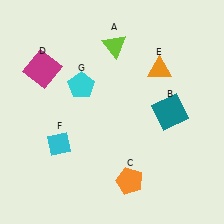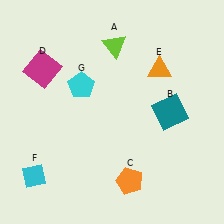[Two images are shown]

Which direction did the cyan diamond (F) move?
The cyan diamond (F) moved down.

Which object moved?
The cyan diamond (F) moved down.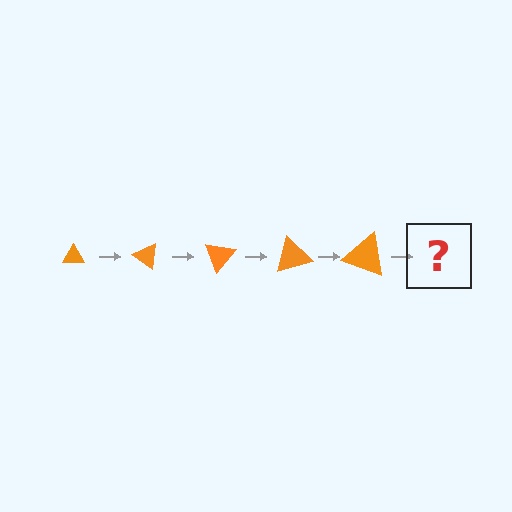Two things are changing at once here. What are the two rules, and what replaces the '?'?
The two rules are that the triangle grows larger each step and it rotates 35 degrees each step. The '?' should be a triangle, larger than the previous one and rotated 175 degrees from the start.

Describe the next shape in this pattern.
It should be a triangle, larger than the previous one and rotated 175 degrees from the start.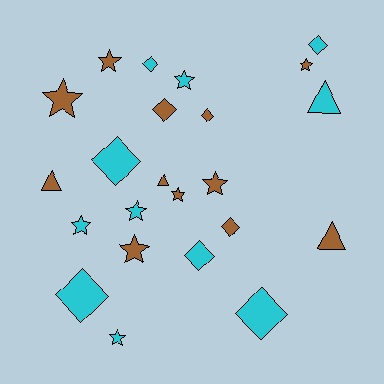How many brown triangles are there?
There are 3 brown triangles.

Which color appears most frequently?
Brown, with 12 objects.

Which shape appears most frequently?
Star, with 10 objects.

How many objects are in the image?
There are 23 objects.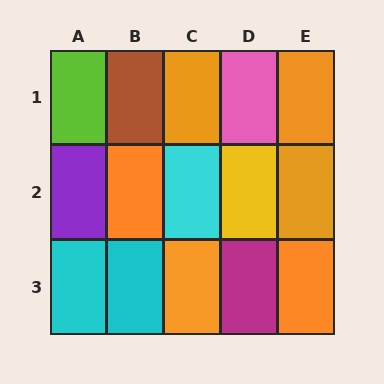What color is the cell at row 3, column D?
Magenta.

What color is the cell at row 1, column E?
Orange.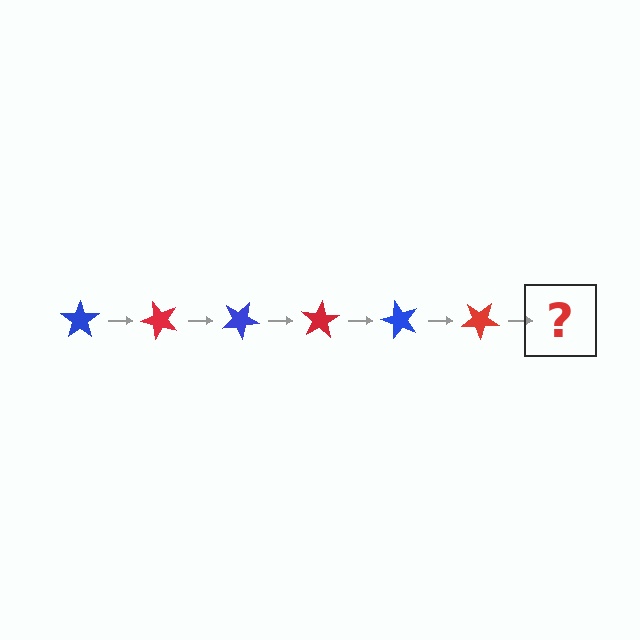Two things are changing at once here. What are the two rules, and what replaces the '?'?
The two rules are that it rotates 50 degrees each step and the color cycles through blue and red. The '?' should be a blue star, rotated 300 degrees from the start.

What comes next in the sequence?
The next element should be a blue star, rotated 300 degrees from the start.